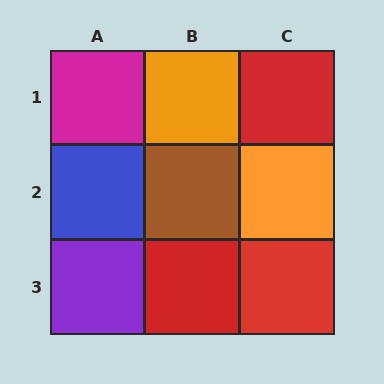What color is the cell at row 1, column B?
Orange.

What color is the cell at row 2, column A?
Blue.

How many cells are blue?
1 cell is blue.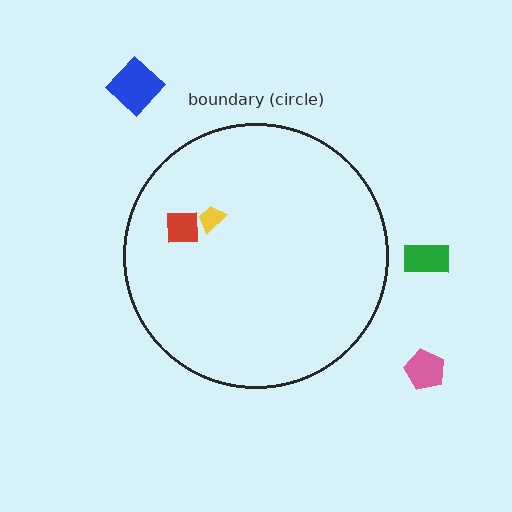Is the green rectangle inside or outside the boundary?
Outside.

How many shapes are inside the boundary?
2 inside, 3 outside.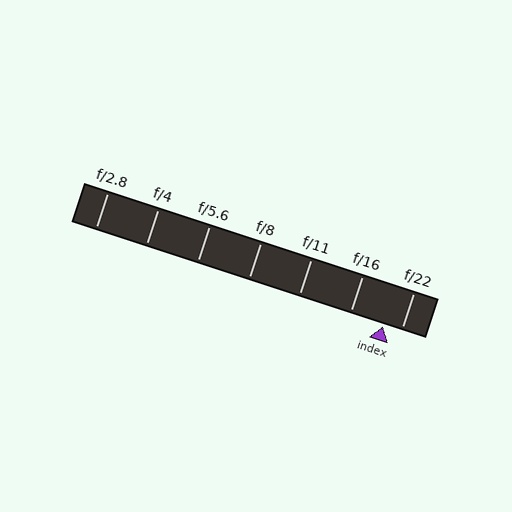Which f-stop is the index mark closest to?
The index mark is closest to f/22.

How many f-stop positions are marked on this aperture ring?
There are 7 f-stop positions marked.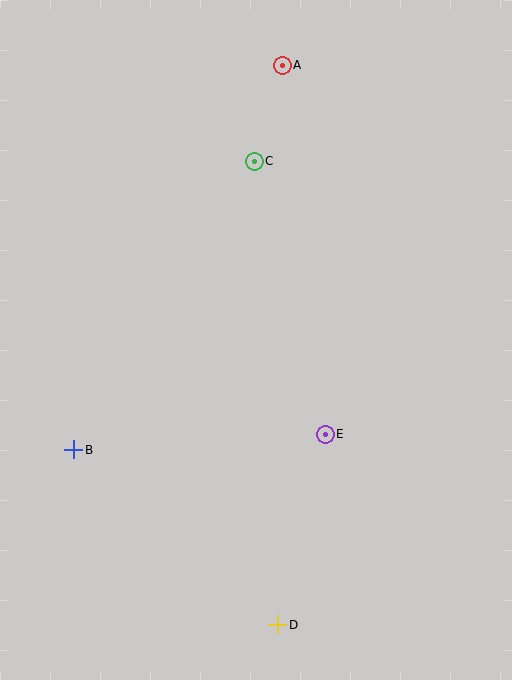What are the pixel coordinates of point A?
Point A is at (282, 65).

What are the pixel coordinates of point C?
Point C is at (254, 161).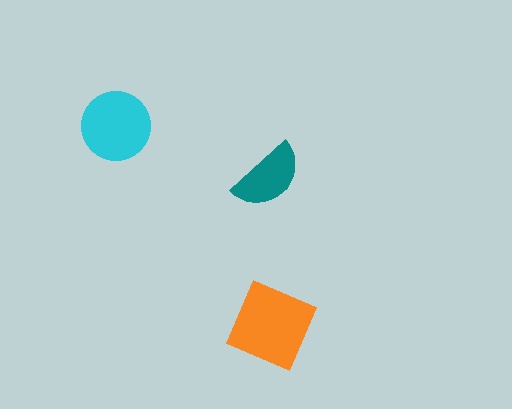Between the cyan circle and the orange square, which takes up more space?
The orange square.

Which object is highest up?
The cyan circle is topmost.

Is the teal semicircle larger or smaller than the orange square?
Smaller.